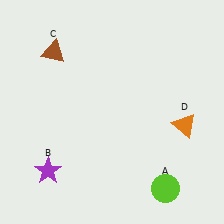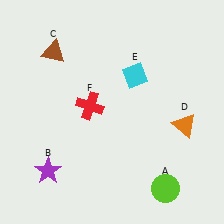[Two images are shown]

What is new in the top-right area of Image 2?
A cyan diamond (E) was added in the top-right area of Image 2.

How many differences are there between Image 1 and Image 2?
There are 2 differences between the two images.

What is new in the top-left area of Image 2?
A red cross (F) was added in the top-left area of Image 2.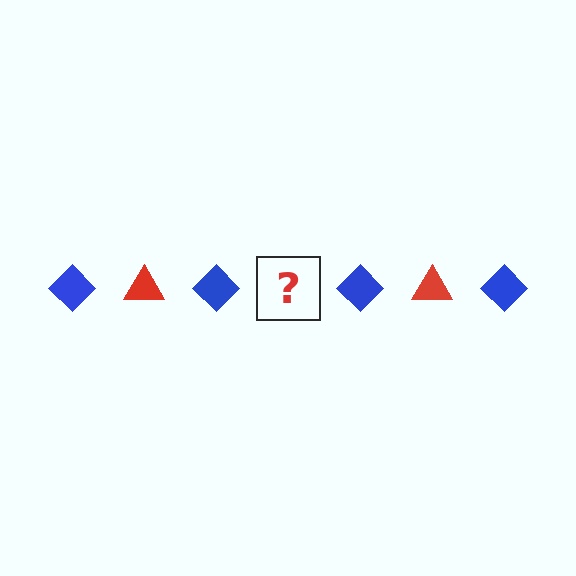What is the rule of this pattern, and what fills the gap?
The rule is that the pattern alternates between blue diamond and red triangle. The gap should be filled with a red triangle.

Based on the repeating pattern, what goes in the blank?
The blank should be a red triangle.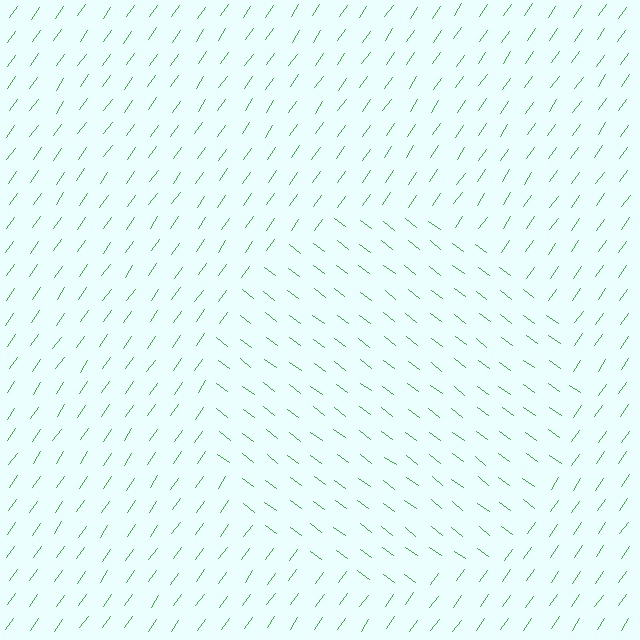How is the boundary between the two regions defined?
The boundary is defined purely by a change in line orientation (approximately 88 degrees difference). All lines are the same color and thickness.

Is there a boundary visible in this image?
Yes, there is a texture boundary formed by a change in line orientation.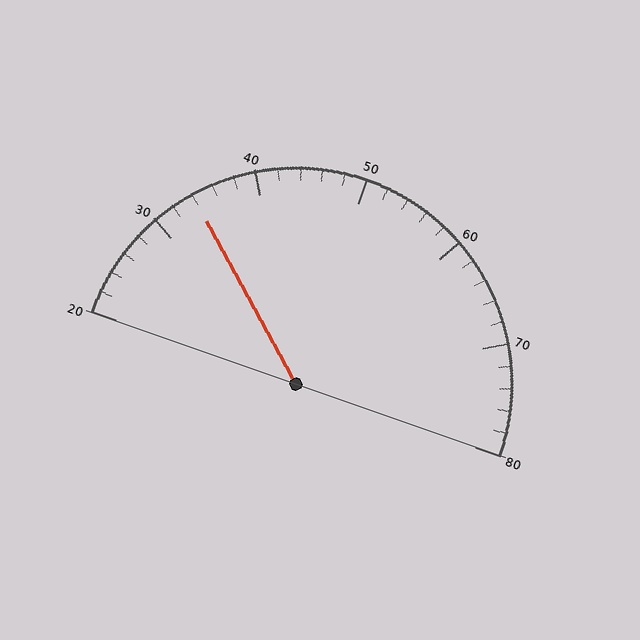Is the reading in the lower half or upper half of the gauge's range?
The reading is in the lower half of the range (20 to 80).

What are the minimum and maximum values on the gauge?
The gauge ranges from 20 to 80.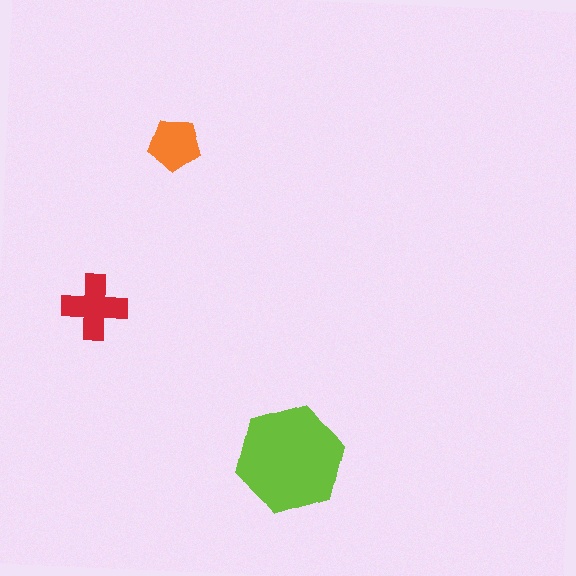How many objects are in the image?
There are 3 objects in the image.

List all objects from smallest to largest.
The orange pentagon, the red cross, the lime hexagon.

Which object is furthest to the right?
The lime hexagon is rightmost.